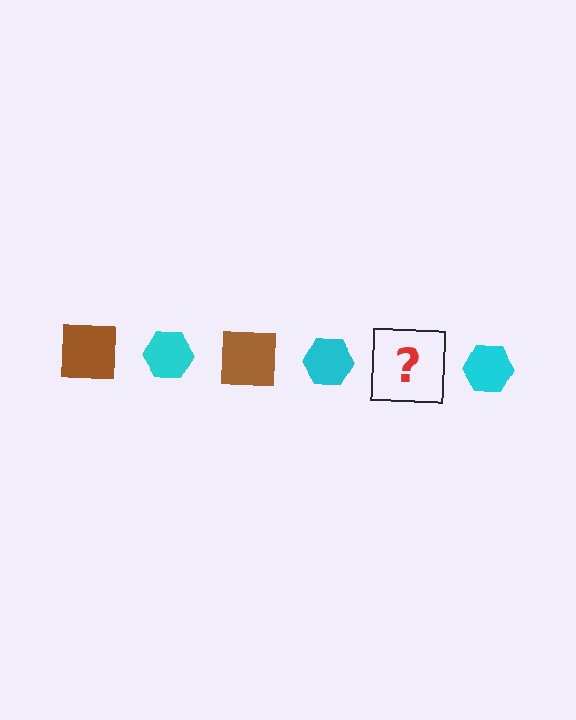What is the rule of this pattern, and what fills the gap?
The rule is that the pattern alternates between brown square and cyan hexagon. The gap should be filled with a brown square.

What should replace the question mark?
The question mark should be replaced with a brown square.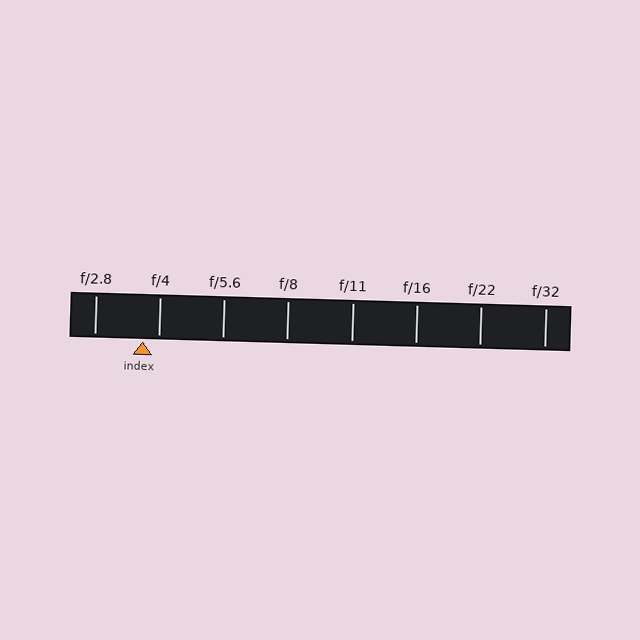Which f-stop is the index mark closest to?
The index mark is closest to f/4.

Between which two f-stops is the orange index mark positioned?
The index mark is between f/2.8 and f/4.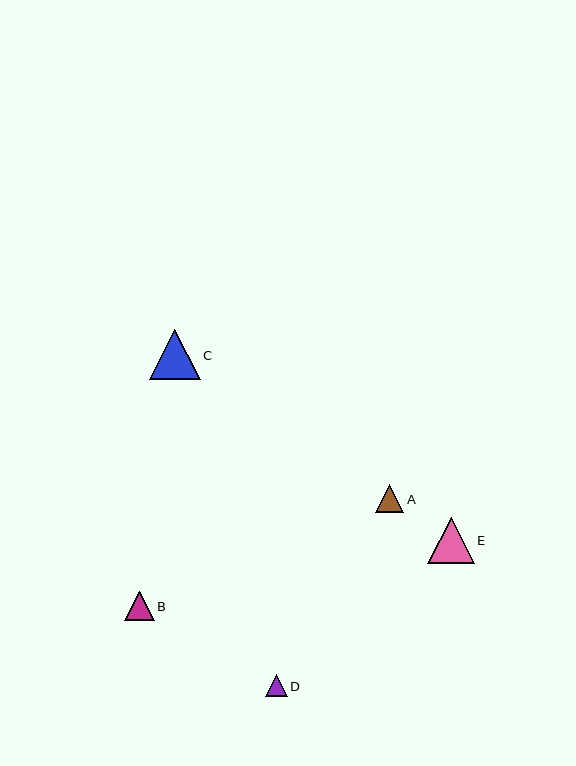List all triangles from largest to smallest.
From largest to smallest: C, E, B, A, D.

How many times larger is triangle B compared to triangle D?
Triangle B is approximately 1.3 times the size of triangle D.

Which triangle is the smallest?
Triangle D is the smallest with a size of approximately 22 pixels.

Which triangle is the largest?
Triangle C is the largest with a size of approximately 50 pixels.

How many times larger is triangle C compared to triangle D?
Triangle C is approximately 2.3 times the size of triangle D.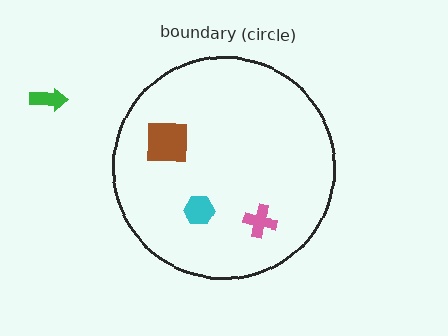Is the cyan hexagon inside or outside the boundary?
Inside.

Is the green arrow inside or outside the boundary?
Outside.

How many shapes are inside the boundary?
3 inside, 1 outside.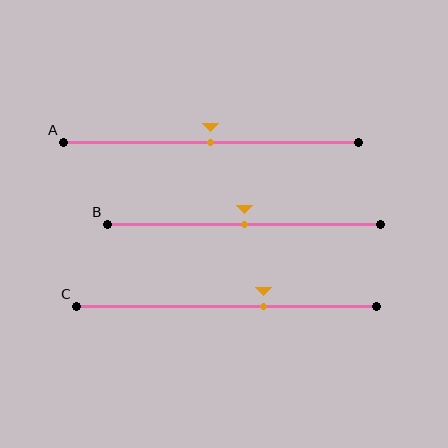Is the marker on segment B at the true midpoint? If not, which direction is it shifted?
Yes, the marker on segment B is at the true midpoint.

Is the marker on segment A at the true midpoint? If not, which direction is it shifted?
Yes, the marker on segment A is at the true midpoint.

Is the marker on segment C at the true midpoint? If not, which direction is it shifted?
No, the marker on segment C is shifted to the right by about 12% of the segment length.